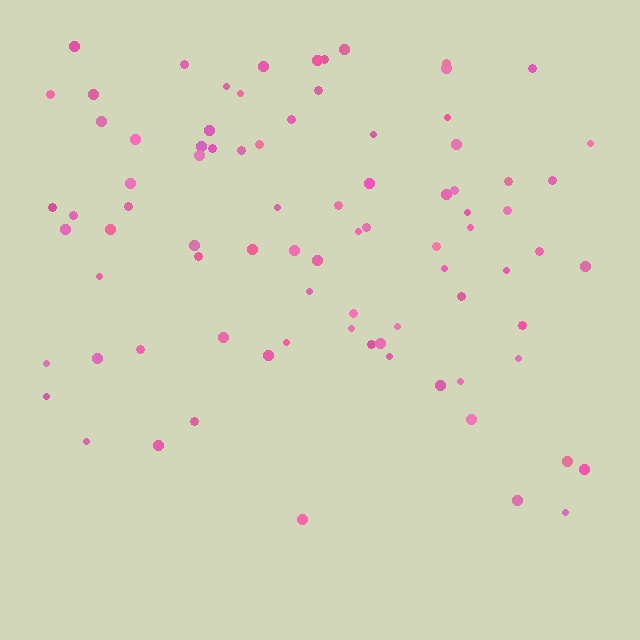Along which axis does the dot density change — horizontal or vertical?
Vertical.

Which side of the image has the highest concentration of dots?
The top.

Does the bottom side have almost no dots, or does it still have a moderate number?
Still a moderate number, just noticeably fewer than the top.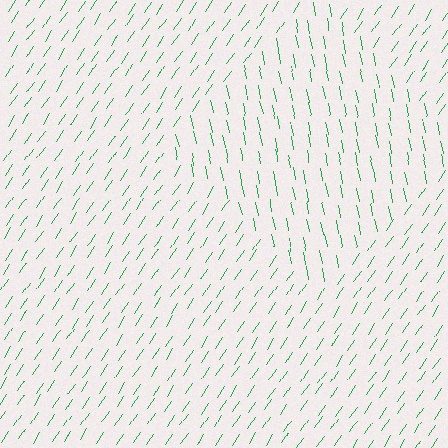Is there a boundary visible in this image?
Yes, there is a texture boundary formed by a change in line orientation.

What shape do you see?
I see a diamond.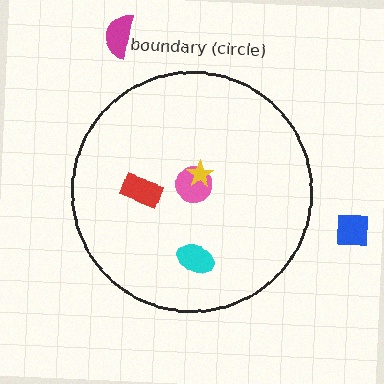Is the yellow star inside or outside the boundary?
Inside.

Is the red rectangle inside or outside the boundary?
Inside.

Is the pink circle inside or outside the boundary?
Inside.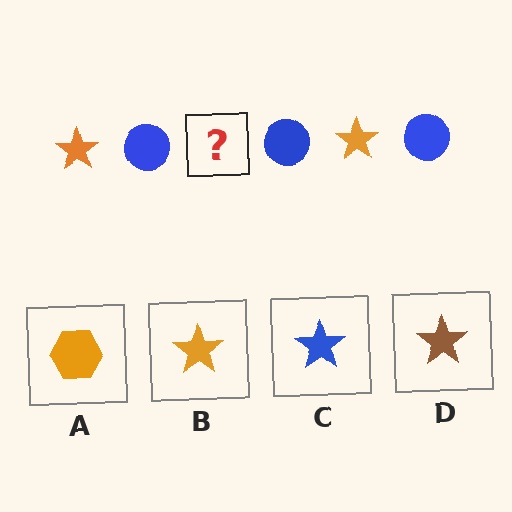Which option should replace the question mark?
Option B.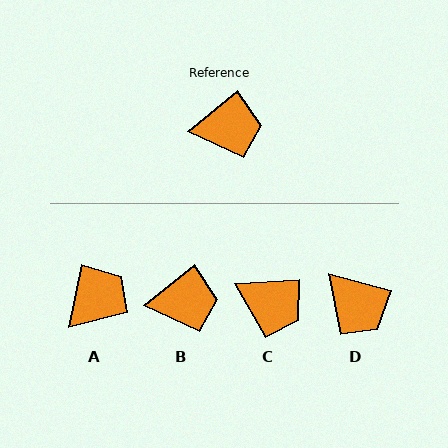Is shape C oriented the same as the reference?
No, it is off by about 35 degrees.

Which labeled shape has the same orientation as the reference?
B.